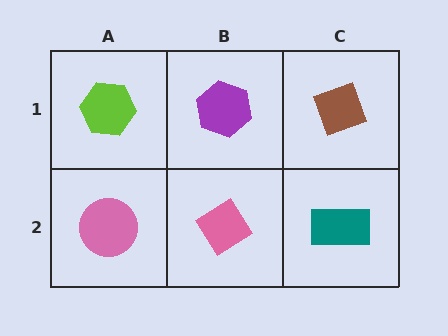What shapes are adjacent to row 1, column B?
A pink diamond (row 2, column B), a lime hexagon (row 1, column A), a brown diamond (row 1, column C).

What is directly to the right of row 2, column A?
A pink diamond.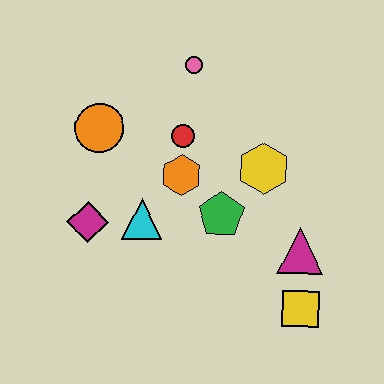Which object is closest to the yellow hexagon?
The green pentagon is closest to the yellow hexagon.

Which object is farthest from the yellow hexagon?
The magenta diamond is farthest from the yellow hexagon.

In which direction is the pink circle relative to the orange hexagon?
The pink circle is above the orange hexagon.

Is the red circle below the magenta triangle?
No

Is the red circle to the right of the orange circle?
Yes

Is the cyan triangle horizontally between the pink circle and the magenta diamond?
Yes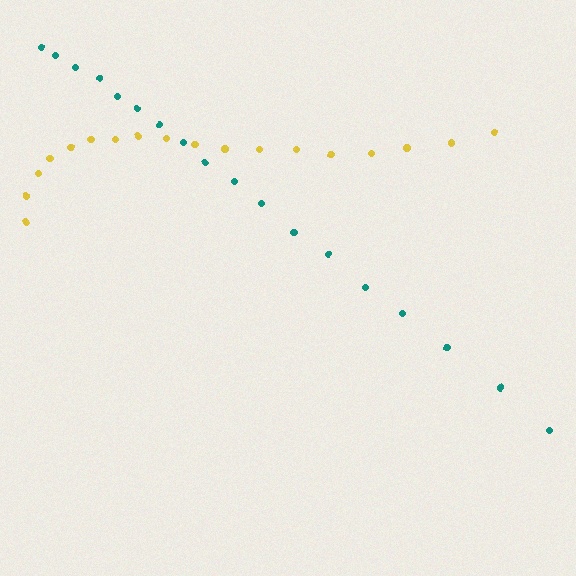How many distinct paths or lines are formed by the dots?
There are 2 distinct paths.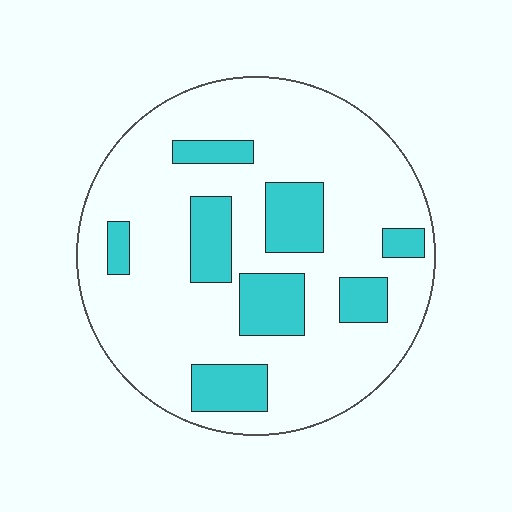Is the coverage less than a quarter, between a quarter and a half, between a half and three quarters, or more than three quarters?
Less than a quarter.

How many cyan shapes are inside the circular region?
8.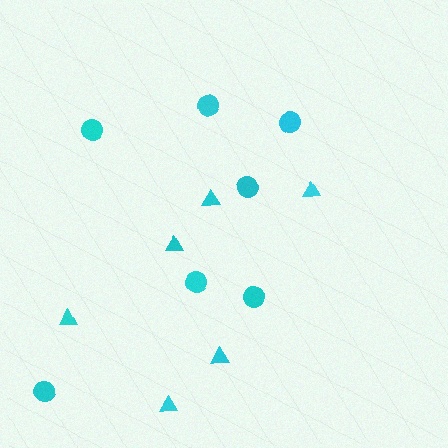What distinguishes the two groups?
There are 2 groups: one group of circles (7) and one group of triangles (6).